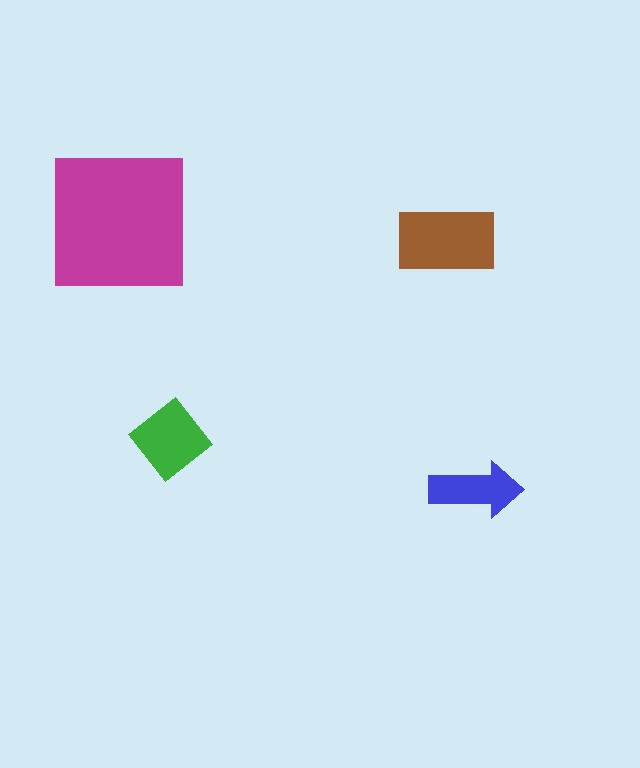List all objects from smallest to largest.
The blue arrow, the green diamond, the brown rectangle, the magenta square.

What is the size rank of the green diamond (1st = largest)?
3rd.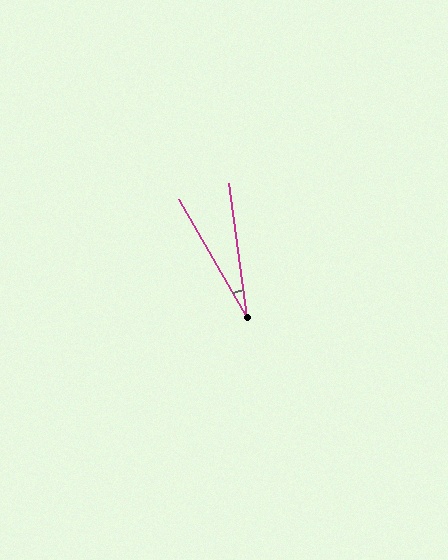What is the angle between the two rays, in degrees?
Approximately 22 degrees.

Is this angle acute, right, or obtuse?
It is acute.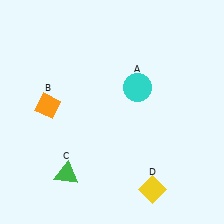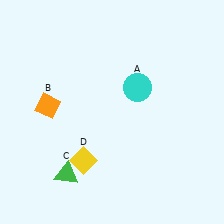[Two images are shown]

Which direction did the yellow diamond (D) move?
The yellow diamond (D) moved left.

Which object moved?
The yellow diamond (D) moved left.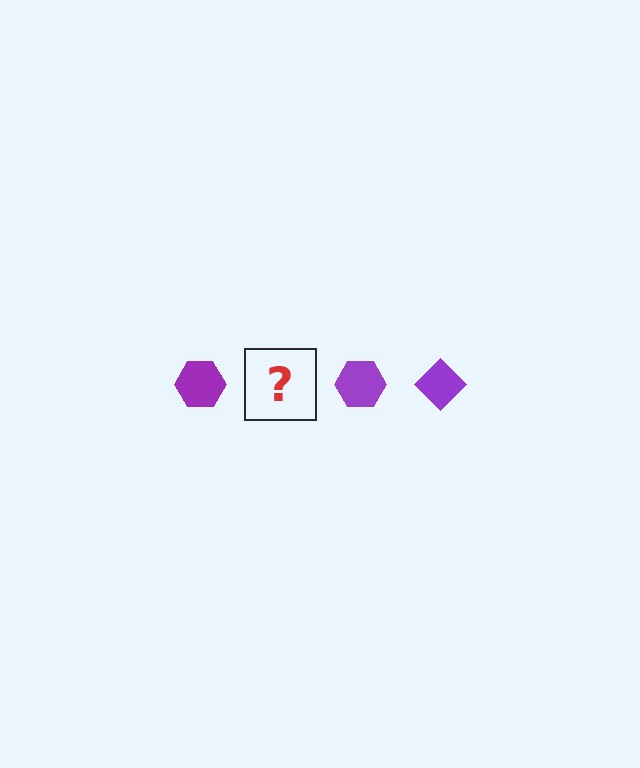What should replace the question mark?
The question mark should be replaced with a purple diamond.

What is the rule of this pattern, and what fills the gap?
The rule is that the pattern cycles through hexagon, diamond shapes in purple. The gap should be filled with a purple diamond.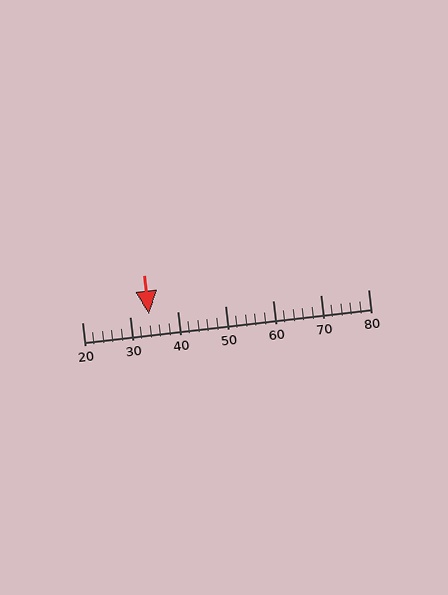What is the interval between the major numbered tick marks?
The major tick marks are spaced 10 units apart.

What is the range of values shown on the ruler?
The ruler shows values from 20 to 80.